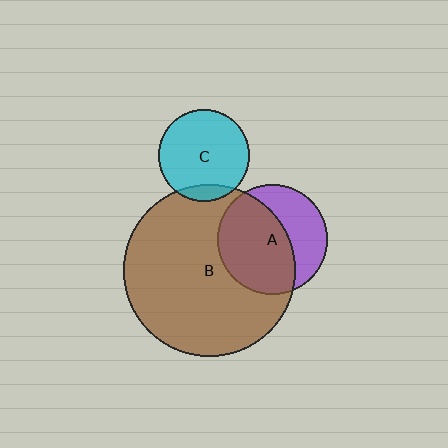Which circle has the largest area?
Circle B (brown).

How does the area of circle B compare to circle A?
Approximately 2.4 times.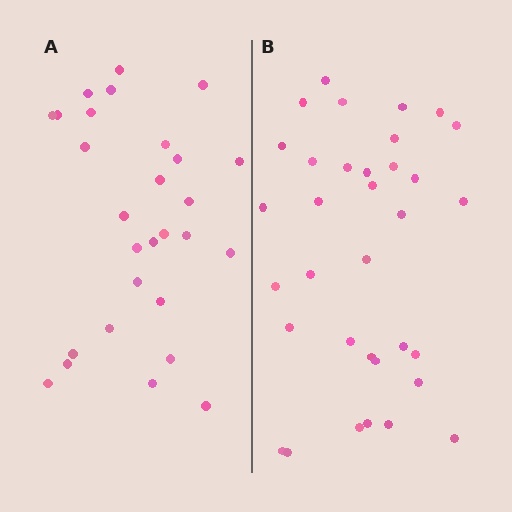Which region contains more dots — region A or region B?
Region B (the right region) has more dots.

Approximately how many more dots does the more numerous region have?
Region B has about 6 more dots than region A.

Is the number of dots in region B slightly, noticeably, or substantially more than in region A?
Region B has only slightly more — the two regions are fairly close. The ratio is roughly 1.2 to 1.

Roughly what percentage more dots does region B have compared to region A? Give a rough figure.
About 20% more.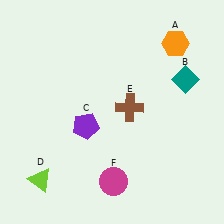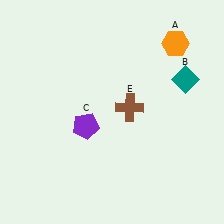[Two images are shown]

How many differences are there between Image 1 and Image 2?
There are 2 differences between the two images.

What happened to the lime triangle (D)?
The lime triangle (D) was removed in Image 2. It was in the bottom-left area of Image 1.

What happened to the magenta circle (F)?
The magenta circle (F) was removed in Image 2. It was in the bottom-right area of Image 1.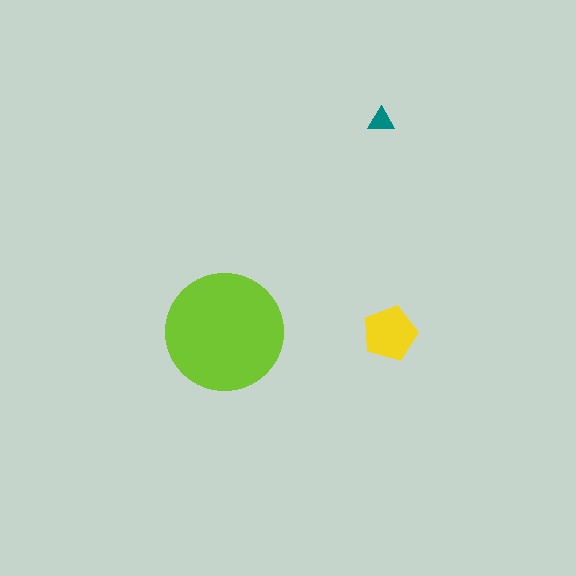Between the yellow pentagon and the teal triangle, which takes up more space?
The yellow pentagon.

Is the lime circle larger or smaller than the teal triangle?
Larger.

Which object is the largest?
The lime circle.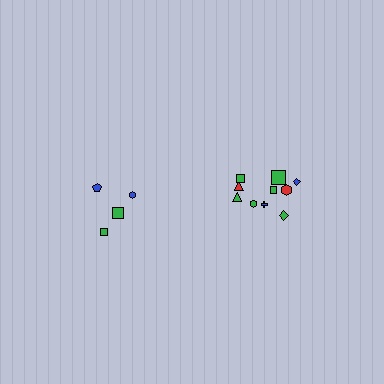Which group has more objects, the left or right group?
The right group.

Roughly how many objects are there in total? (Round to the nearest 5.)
Roughly 15 objects in total.